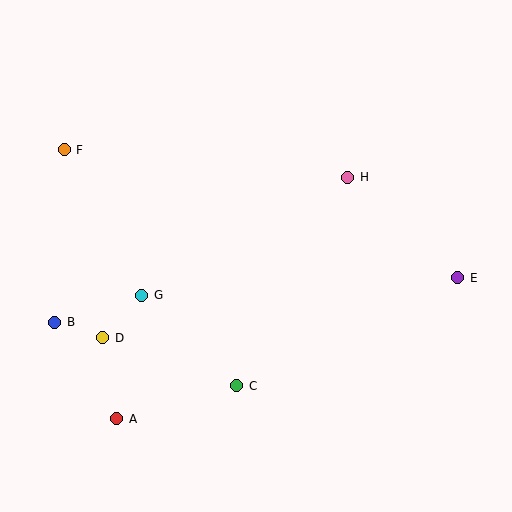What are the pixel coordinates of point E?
Point E is at (458, 278).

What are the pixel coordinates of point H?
Point H is at (348, 177).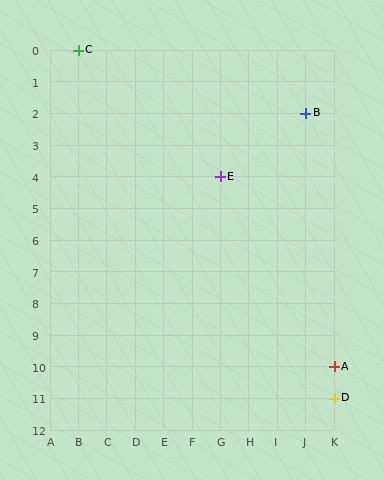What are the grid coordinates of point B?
Point B is at grid coordinates (J, 2).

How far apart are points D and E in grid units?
Points D and E are 4 columns and 7 rows apart (about 8.1 grid units diagonally).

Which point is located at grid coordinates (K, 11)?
Point D is at (K, 11).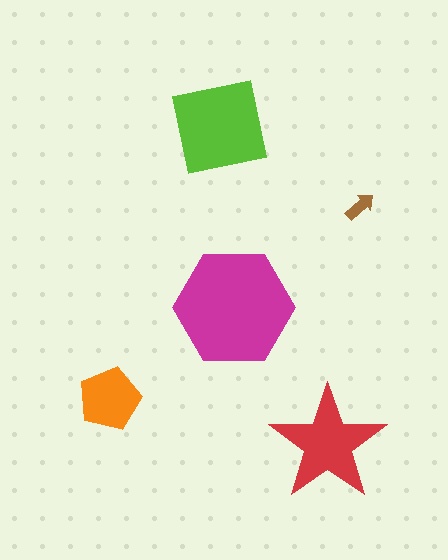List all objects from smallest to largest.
The brown arrow, the orange pentagon, the red star, the lime square, the magenta hexagon.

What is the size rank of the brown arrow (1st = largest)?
5th.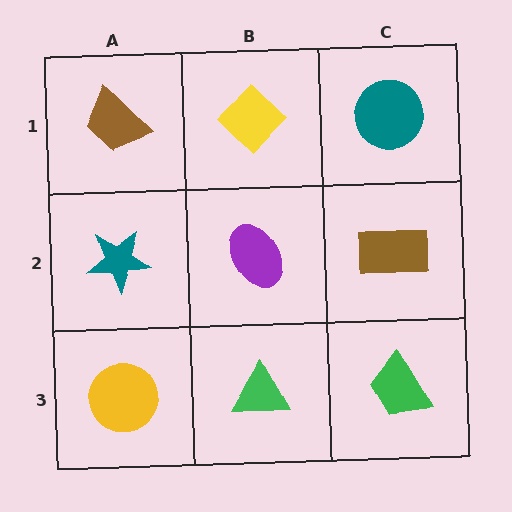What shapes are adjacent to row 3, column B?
A purple ellipse (row 2, column B), a yellow circle (row 3, column A), a green trapezoid (row 3, column C).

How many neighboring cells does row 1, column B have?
3.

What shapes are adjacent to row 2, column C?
A teal circle (row 1, column C), a green trapezoid (row 3, column C), a purple ellipse (row 2, column B).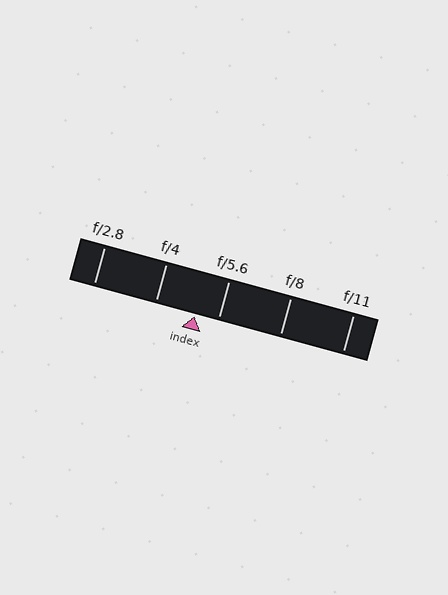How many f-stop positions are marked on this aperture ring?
There are 5 f-stop positions marked.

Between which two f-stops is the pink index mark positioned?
The index mark is between f/4 and f/5.6.